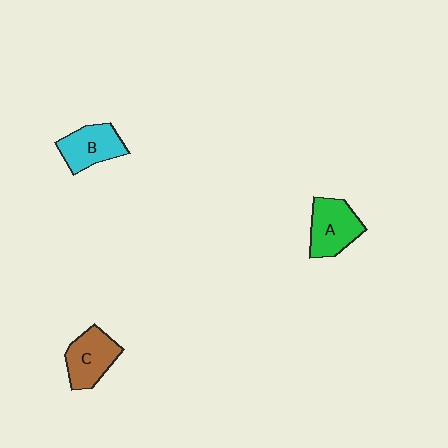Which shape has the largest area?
Shape A (green).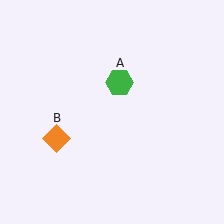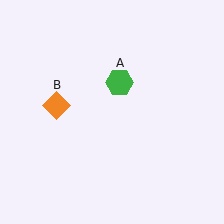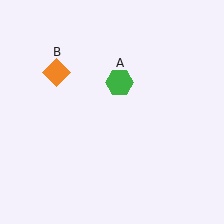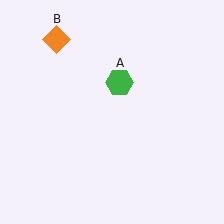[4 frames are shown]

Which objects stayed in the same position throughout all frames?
Green hexagon (object A) remained stationary.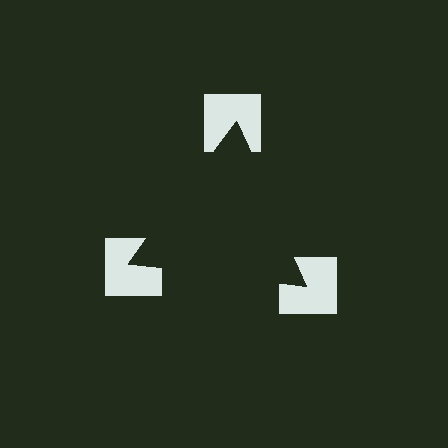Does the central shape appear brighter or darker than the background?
It typically appears slightly darker than the background, even though no actual brightness change is drawn.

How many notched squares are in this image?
There are 3 — one at each vertex of the illusory triangle.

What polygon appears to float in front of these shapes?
An illusory triangle — its edges are inferred from the aligned wedge cuts in the notched squares, not physically drawn.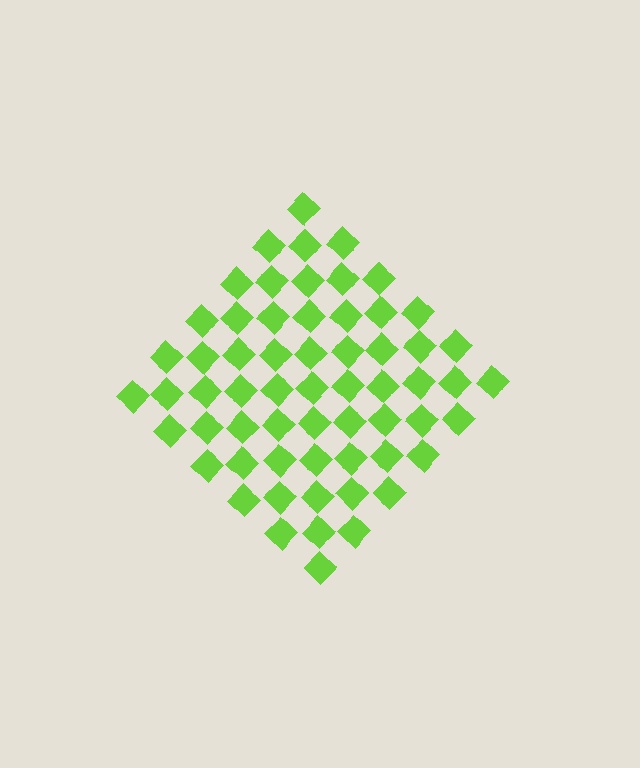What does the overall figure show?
The overall figure shows a diamond.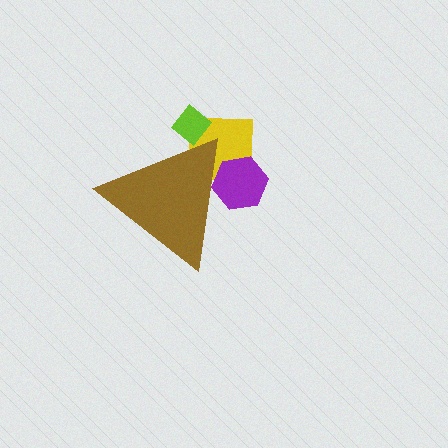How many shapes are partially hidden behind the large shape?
3 shapes are partially hidden.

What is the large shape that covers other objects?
A brown triangle.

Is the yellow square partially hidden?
Yes, the yellow square is partially hidden behind the brown triangle.